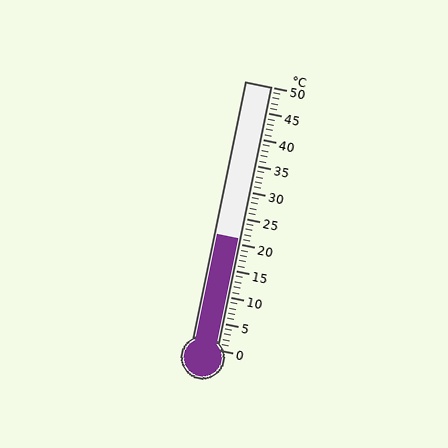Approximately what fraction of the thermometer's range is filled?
The thermometer is filled to approximately 40% of its range.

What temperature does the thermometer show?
The thermometer shows approximately 21°C.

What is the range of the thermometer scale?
The thermometer scale ranges from 0°C to 50°C.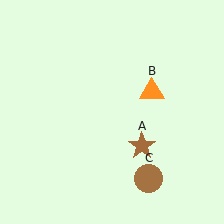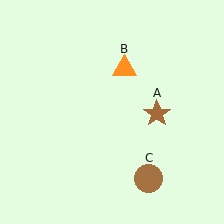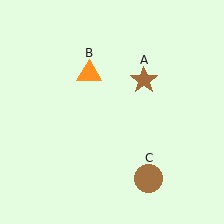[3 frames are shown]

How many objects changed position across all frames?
2 objects changed position: brown star (object A), orange triangle (object B).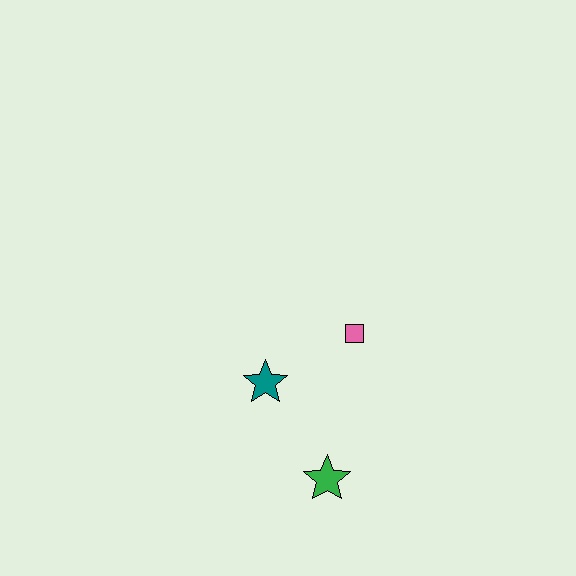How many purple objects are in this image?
There are no purple objects.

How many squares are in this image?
There is 1 square.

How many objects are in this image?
There are 3 objects.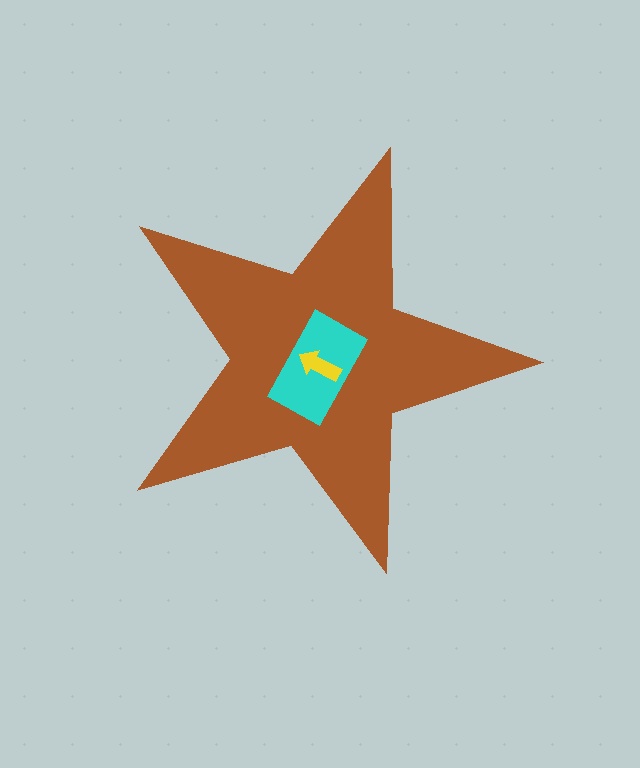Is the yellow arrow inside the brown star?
Yes.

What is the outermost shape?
The brown star.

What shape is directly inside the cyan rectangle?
The yellow arrow.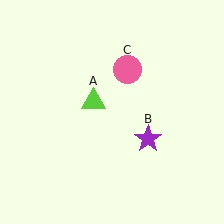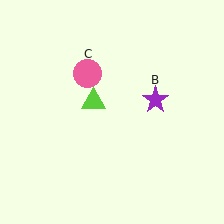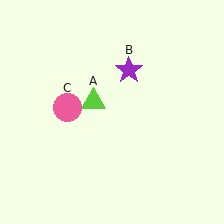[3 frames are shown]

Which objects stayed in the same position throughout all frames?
Lime triangle (object A) remained stationary.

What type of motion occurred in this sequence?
The purple star (object B), pink circle (object C) rotated counterclockwise around the center of the scene.